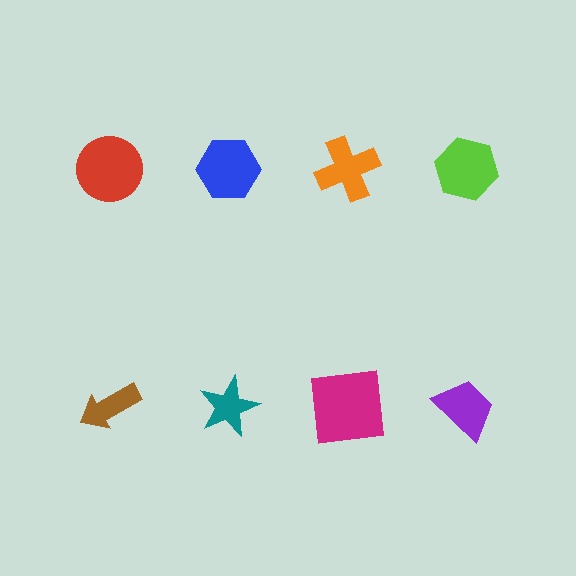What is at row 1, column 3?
An orange cross.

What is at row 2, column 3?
A magenta square.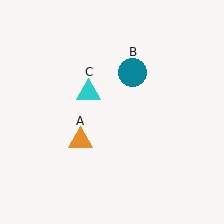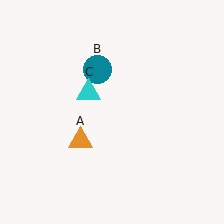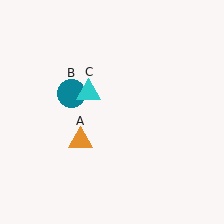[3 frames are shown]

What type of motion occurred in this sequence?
The teal circle (object B) rotated counterclockwise around the center of the scene.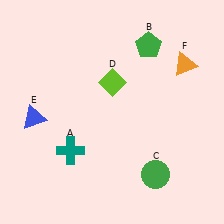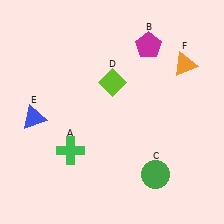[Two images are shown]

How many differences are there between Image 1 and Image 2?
There are 2 differences between the two images.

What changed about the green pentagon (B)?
In Image 1, B is green. In Image 2, it changed to magenta.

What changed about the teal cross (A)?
In Image 1, A is teal. In Image 2, it changed to green.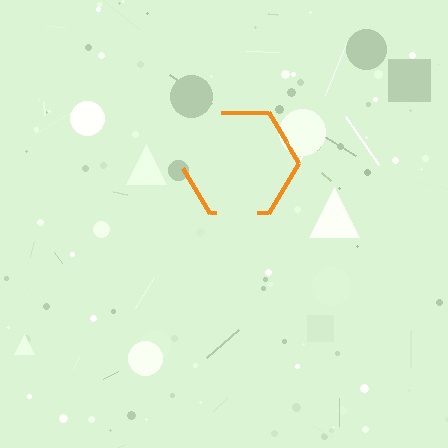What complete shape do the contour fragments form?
The contour fragments form a hexagon.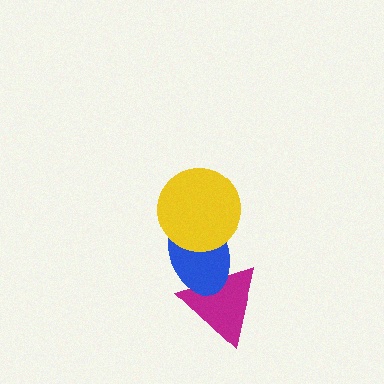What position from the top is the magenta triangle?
The magenta triangle is 3rd from the top.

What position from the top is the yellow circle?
The yellow circle is 1st from the top.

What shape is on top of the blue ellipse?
The yellow circle is on top of the blue ellipse.